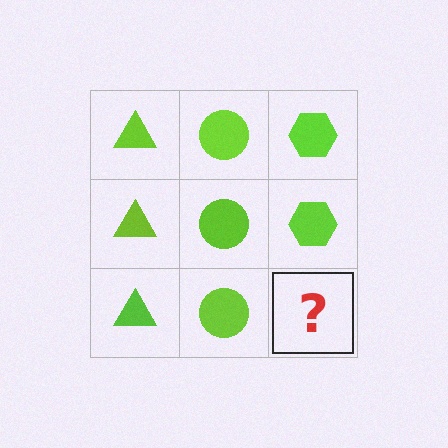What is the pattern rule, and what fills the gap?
The rule is that each column has a consistent shape. The gap should be filled with a lime hexagon.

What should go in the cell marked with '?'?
The missing cell should contain a lime hexagon.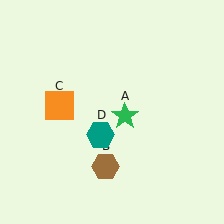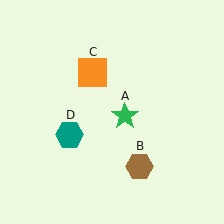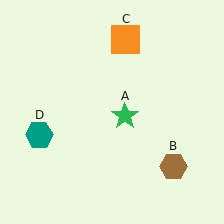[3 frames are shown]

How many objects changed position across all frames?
3 objects changed position: brown hexagon (object B), orange square (object C), teal hexagon (object D).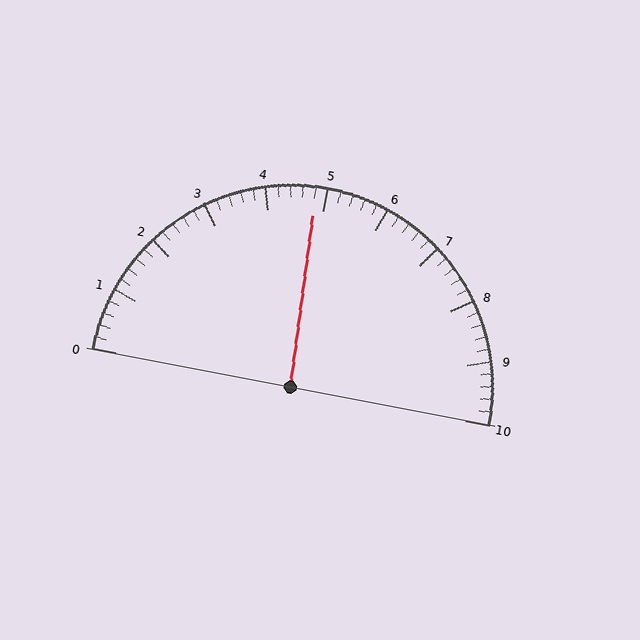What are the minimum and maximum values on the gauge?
The gauge ranges from 0 to 10.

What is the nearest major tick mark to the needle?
The nearest major tick mark is 5.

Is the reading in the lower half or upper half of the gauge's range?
The reading is in the lower half of the range (0 to 10).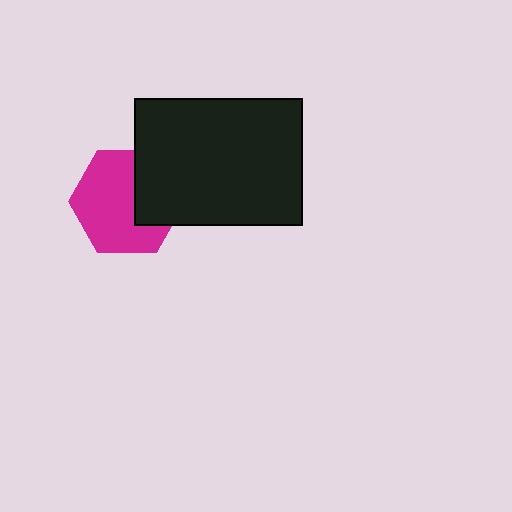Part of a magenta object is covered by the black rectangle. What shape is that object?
It is a hexagon.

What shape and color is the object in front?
The object in front is a black rectangle.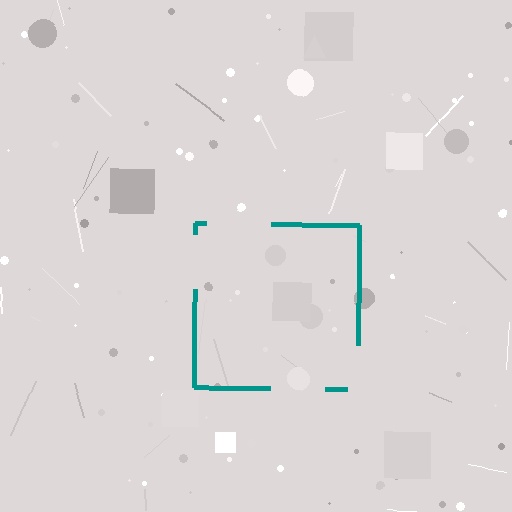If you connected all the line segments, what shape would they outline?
They would outline a square.